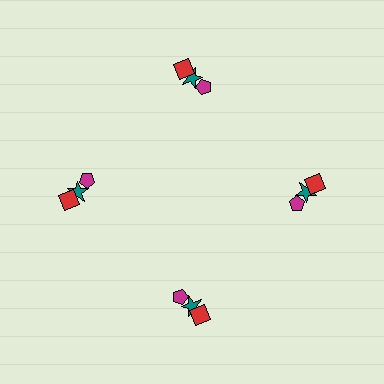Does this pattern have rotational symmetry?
Yes, this pattern has 4-fold rotational symmetry. It looks the same after rotating 90 degrees around the center.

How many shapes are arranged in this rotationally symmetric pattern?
There are 12 shapes, arranged in 4 groups of 3.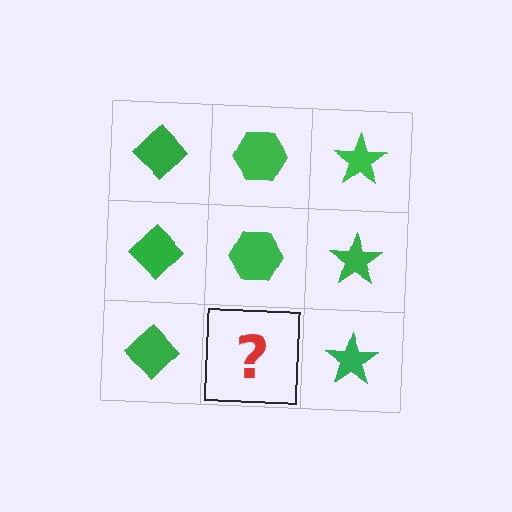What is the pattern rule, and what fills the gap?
The rule is that each column has a consistent shape. The gap should be filled with a green hexagon.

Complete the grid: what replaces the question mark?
The question mark should be replaced with a green hexagon.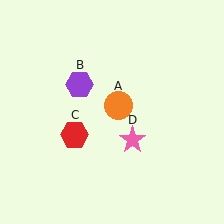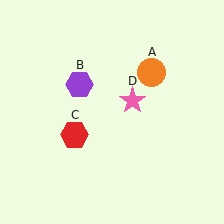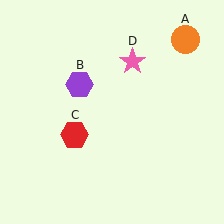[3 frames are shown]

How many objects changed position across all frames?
2 objects changed position: orange circle (object A), pink star (object D).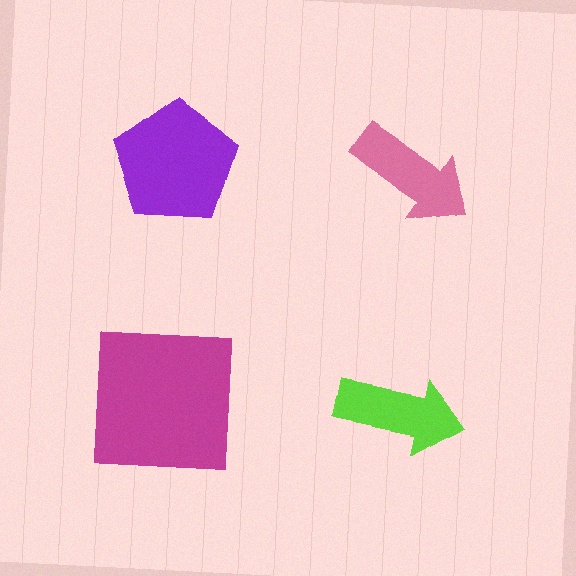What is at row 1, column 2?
A pink arrow.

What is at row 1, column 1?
A purple pentagon.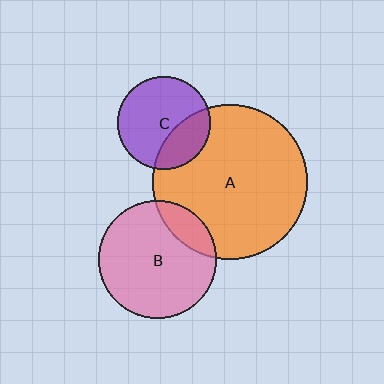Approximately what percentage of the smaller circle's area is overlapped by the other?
Approximately 15%.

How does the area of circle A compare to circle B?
Approximately 1.7 times.